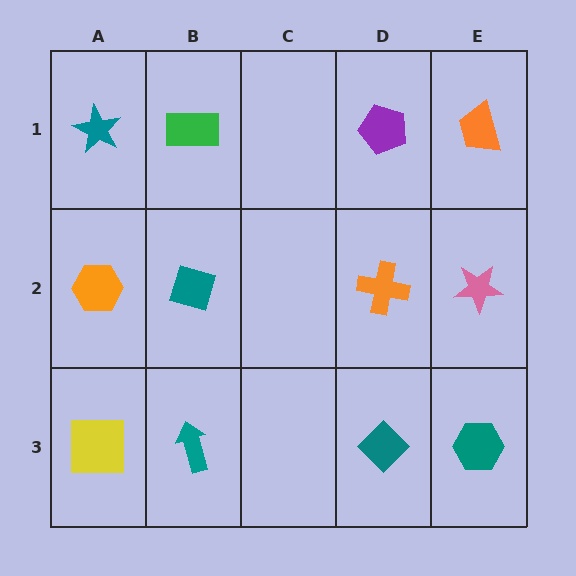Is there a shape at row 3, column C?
No, that cell is empty.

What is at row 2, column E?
A pink star.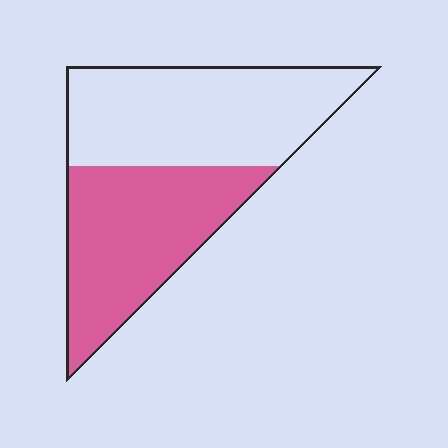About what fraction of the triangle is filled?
About one half (1/2).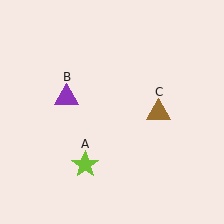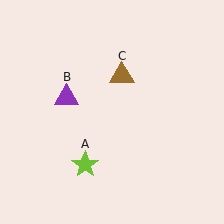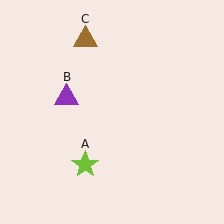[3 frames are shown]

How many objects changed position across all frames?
1 object changed position: brown triangle (object C).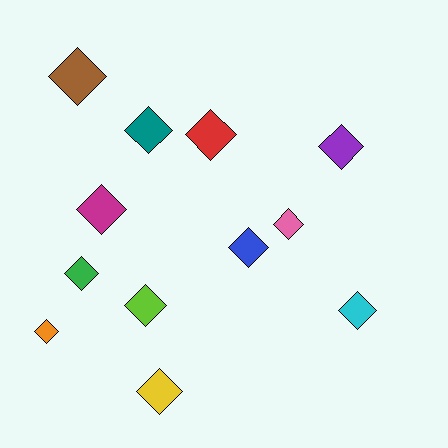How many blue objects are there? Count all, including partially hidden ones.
There is 1 blue object.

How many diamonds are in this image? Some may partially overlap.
There are 12 diamonds.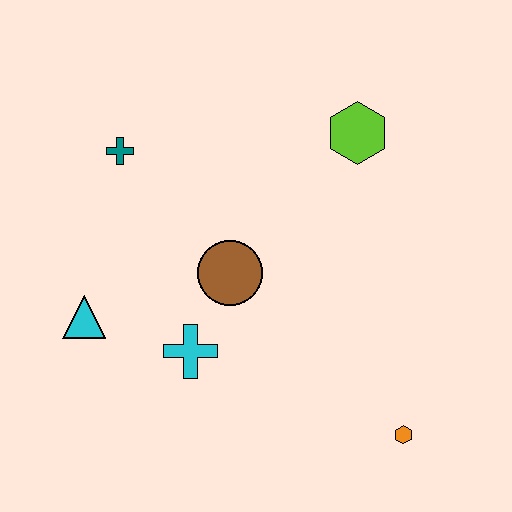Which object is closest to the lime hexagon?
The brown circle is closest to the lime hexagon.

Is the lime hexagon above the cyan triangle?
Yes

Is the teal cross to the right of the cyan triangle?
Yes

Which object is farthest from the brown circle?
The orange hexagon is farthest from the brown circle.